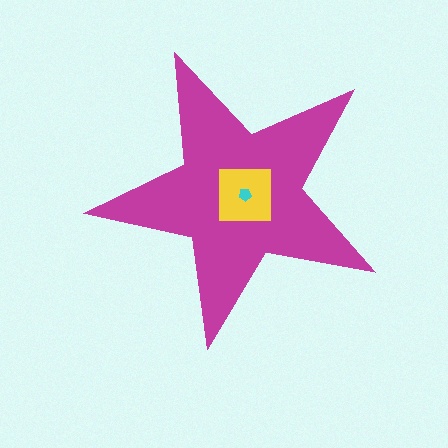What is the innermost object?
The cyan pentagon.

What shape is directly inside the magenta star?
The yellow square.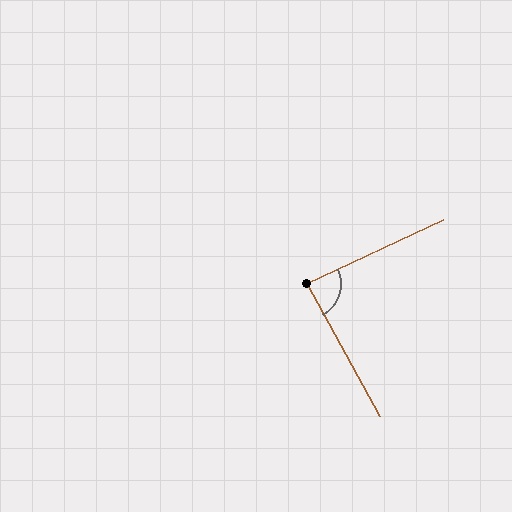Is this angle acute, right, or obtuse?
It is approximately a right angle.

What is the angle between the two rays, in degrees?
Approximately 86 degrees.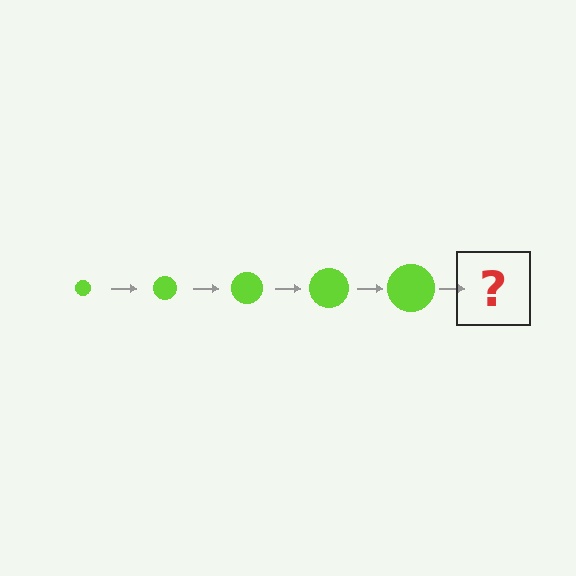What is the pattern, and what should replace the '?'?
The pattern is that the circle gets progressively larger each step. The '?' should be a lime circle, larger than the previous one.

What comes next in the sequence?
The next element should be a lime circle, larger than the previous one.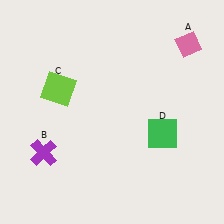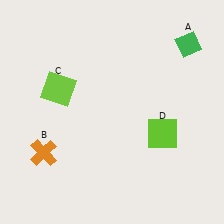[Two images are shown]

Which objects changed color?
A changed from pink to green. B changed from purple to orange. D changed from green to lime.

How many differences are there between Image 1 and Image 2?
There are 3 differences between the two images.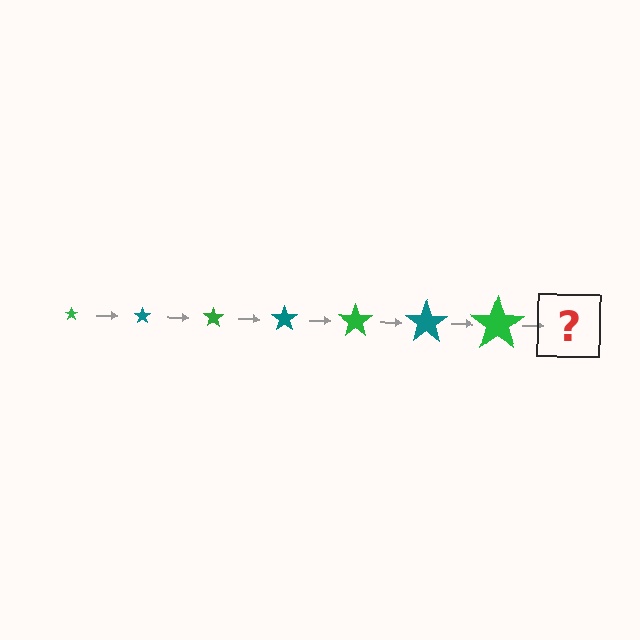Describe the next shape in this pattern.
It should be a teal star, larger than the previous one.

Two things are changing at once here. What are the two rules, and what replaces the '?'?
The two rules are that the star grows larger each step and the color cycles through green and teal. The '?' should be a teal star, larger than the previous one.